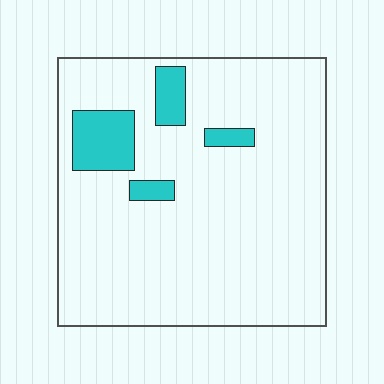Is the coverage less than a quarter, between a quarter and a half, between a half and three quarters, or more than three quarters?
Less than a quarter.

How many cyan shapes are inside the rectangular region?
4.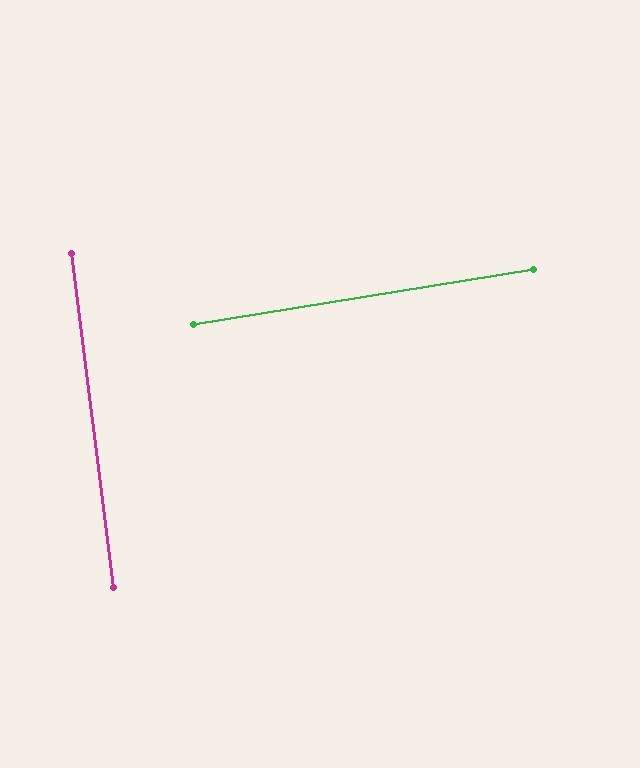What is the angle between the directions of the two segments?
Approximately 88 degrees.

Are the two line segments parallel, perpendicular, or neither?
Perpendicular — they meet at approximately 88°.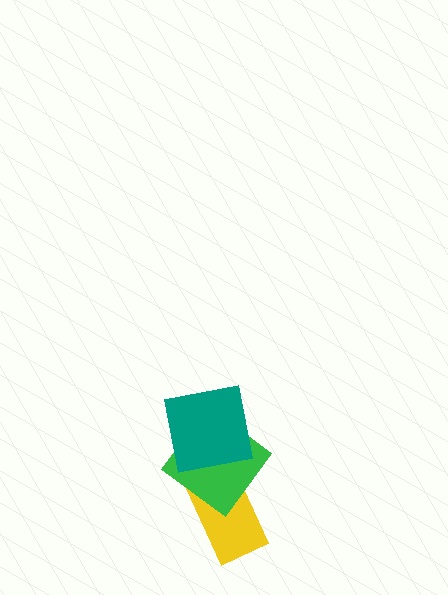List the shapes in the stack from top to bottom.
From top to bottom: the teal square, the green diamond, the yellow rectangle.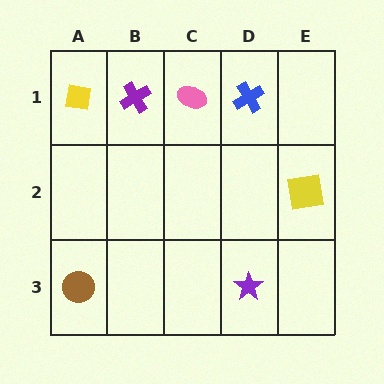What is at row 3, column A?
A brown circle.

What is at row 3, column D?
A purple star.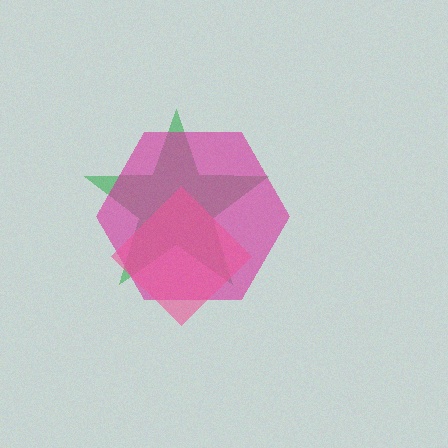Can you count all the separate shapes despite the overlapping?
Yes, there are 3 separate shapes.